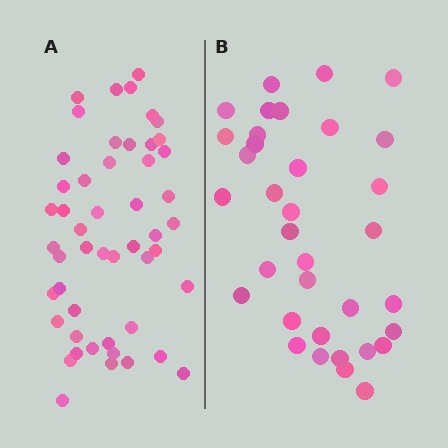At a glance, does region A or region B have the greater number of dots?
Region A (the left region) has more dots.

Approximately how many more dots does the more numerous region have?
Region A has approximately 15 more dots than region B.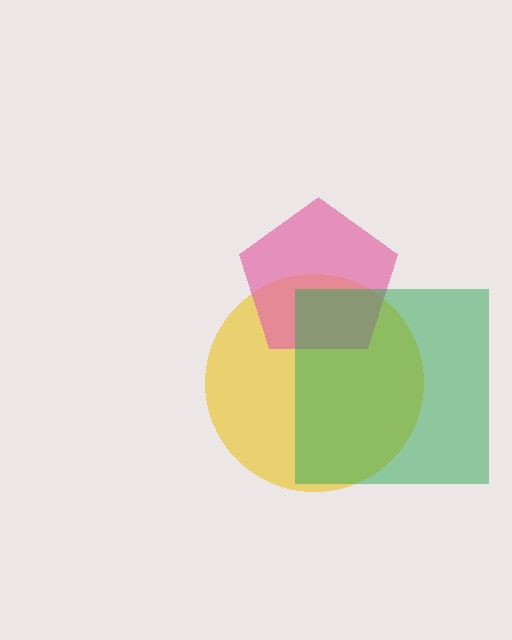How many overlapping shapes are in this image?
There are 3 overlapping shapes in the image.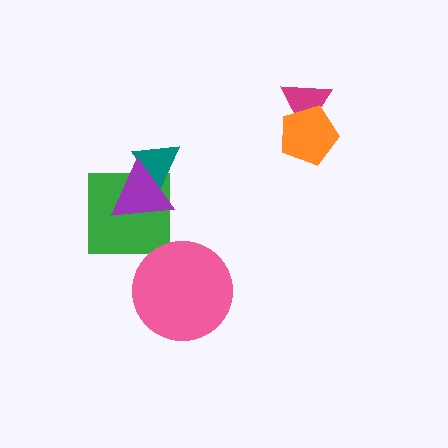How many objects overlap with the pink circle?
0 objects overlap with the pink circle.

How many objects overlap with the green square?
2 objects overlap with the green square.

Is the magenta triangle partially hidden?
Yes, it is partially covered by another shape.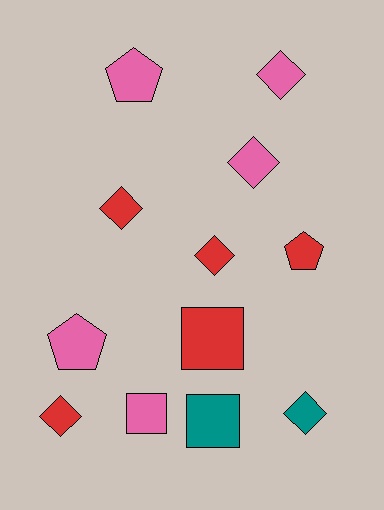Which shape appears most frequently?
Diamond, with 6 objects.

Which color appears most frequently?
Pink, with 5 objects.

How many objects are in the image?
There are 12 objects.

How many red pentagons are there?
There is 1 red pentagon.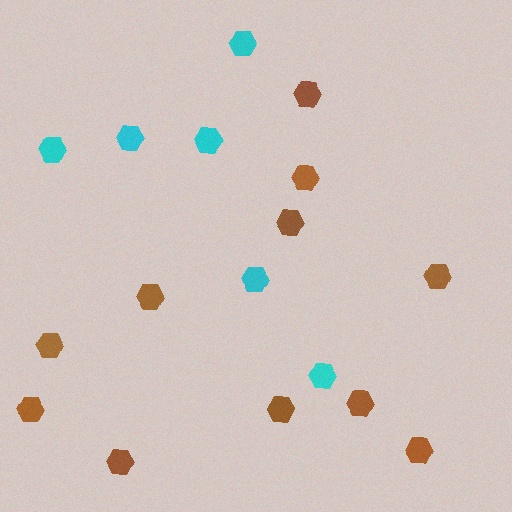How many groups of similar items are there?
There are 2 groups: one group of brown hexagons (11) and one group of cyan hexagons (6).